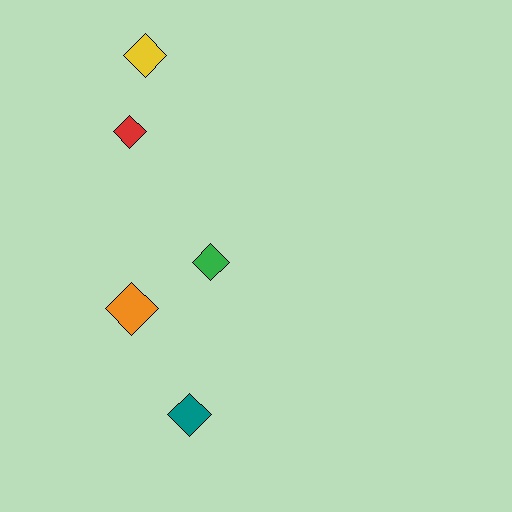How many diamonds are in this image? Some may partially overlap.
There are 5 diamonds.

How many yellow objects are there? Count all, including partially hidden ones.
There is 1 yellow object.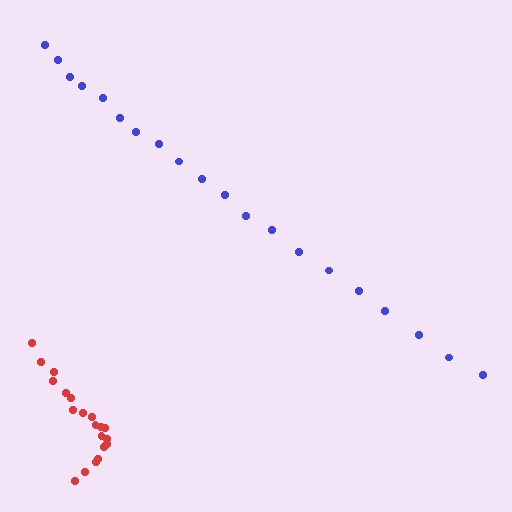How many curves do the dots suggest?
There are 2 distinct paths.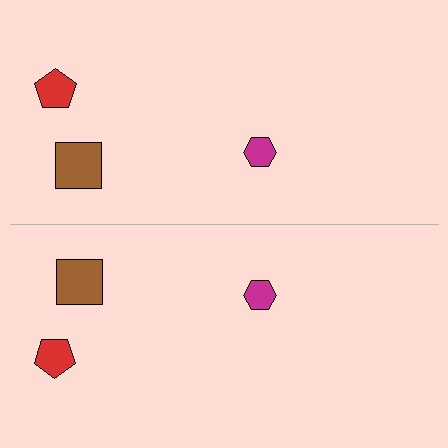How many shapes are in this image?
There are 6 shapes in this image.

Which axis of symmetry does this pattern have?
The pattern has a horizontal axis of symmetry running through the center of the image.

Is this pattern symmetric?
Yes, this pattern has bilateral (reflection) symmetry.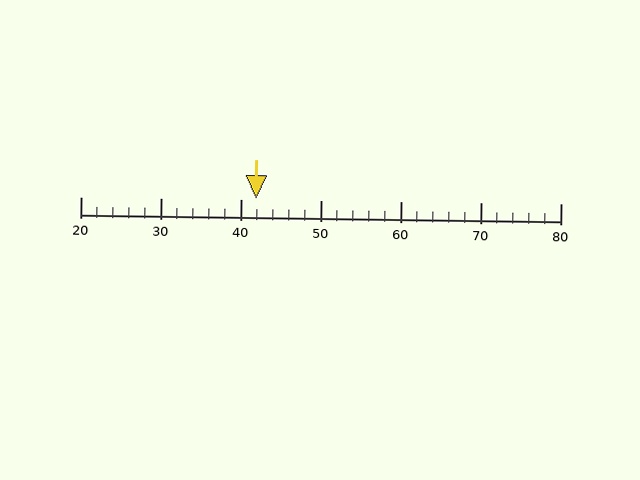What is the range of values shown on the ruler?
The ruler shows values from 20 to 80.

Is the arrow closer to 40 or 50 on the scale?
The arrow is closer to 40.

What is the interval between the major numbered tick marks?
The major tick marks are spaced 10 units apart.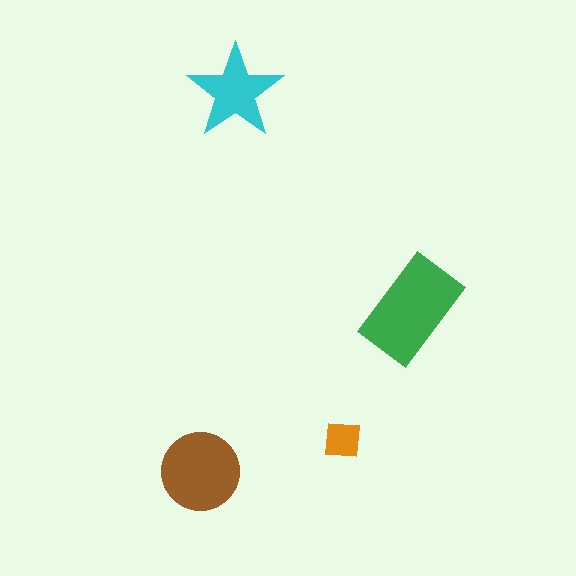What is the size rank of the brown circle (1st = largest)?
2nd.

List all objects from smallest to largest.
The orange square, the cyan star, the brown circle, the green rectangle.